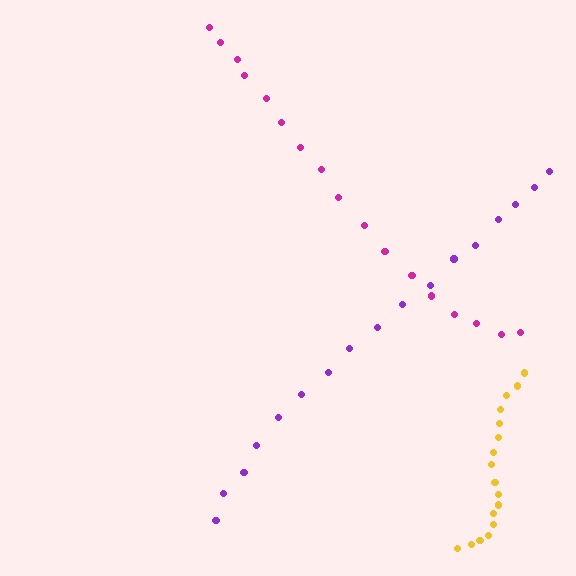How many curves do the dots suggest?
There are 3 distinct paths.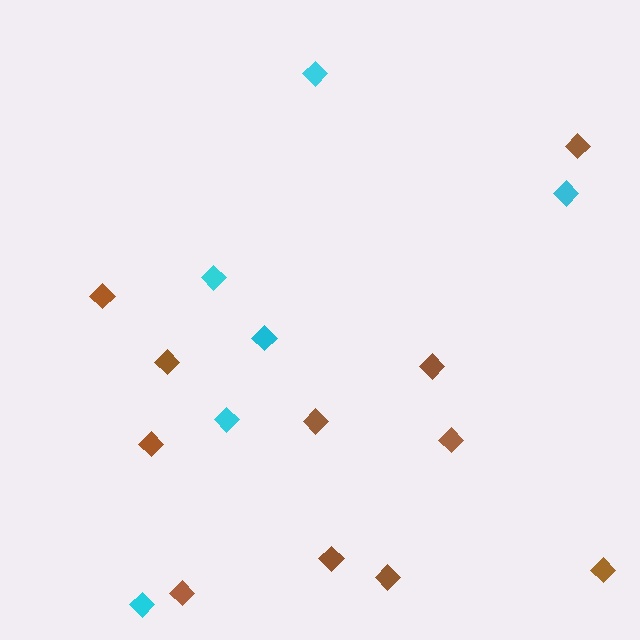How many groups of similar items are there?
There are 2 groups: one group of cyan diamonds (6) and one group of brown diamonds (11).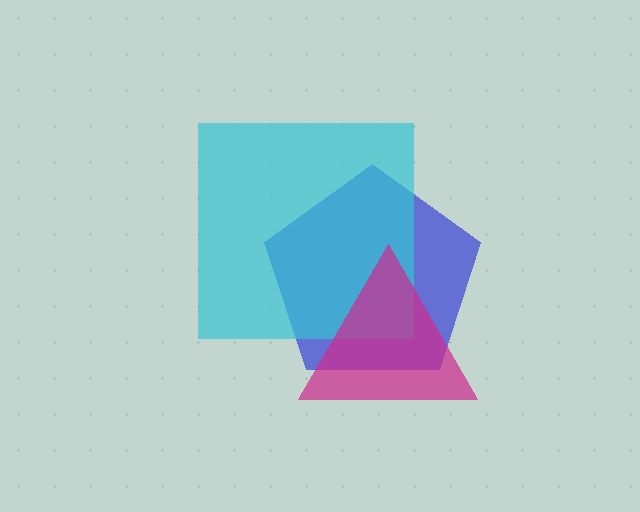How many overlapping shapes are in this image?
There are 3 overlapping shapes in the image.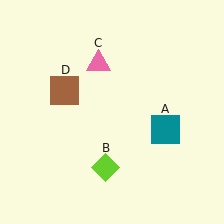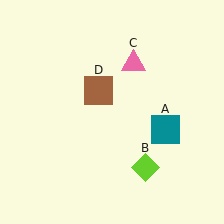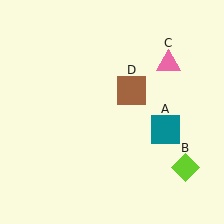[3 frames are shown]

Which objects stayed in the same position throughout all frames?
Teal square (object A) remained stationary.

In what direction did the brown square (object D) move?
The brown square (object D) moved right.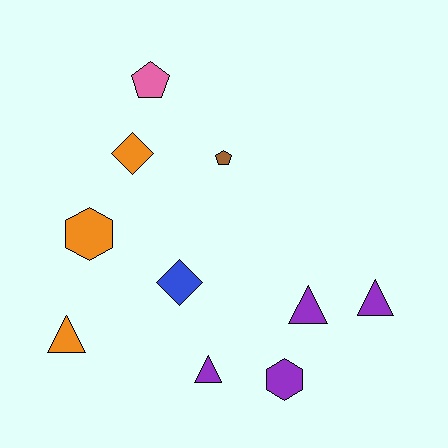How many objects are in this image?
There are 10 objects.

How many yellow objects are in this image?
There are no yellow objects.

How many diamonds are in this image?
There are 2 diamonds.